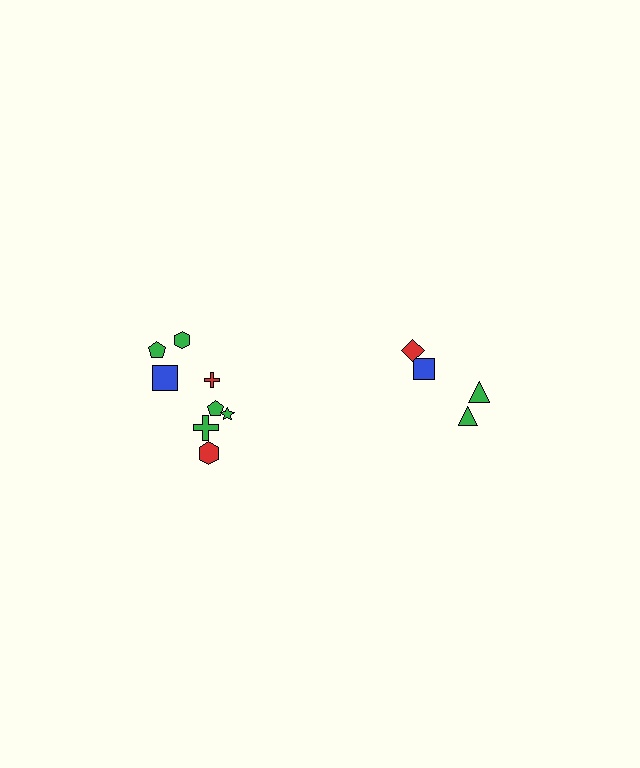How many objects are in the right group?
There are 4 objects.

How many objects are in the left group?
There are 8 objects.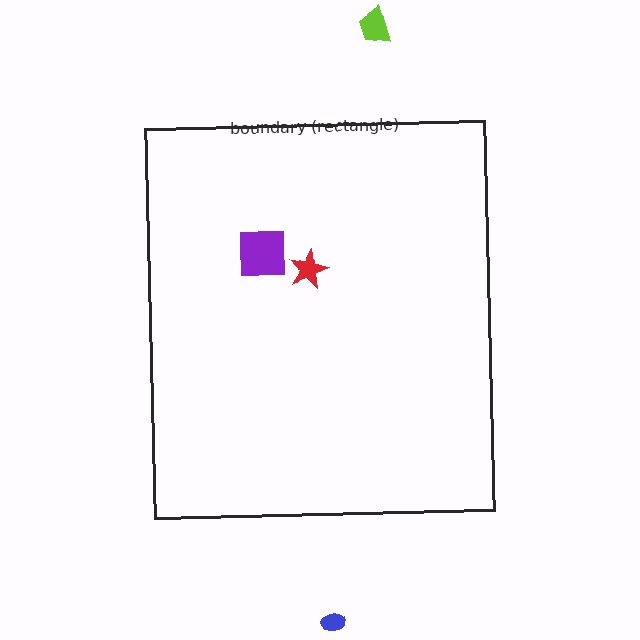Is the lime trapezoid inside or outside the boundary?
Outside.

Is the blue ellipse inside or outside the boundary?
Outside.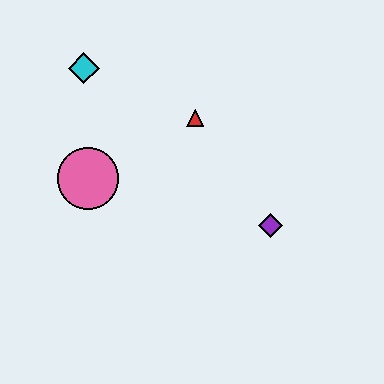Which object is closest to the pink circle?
The cyan diamond is closest to the pink circle.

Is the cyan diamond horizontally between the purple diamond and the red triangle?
No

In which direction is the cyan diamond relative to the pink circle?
The cyan diamond is above the pink circle.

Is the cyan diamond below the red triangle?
No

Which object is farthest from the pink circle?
The purple diamond is farthest from the pink circle.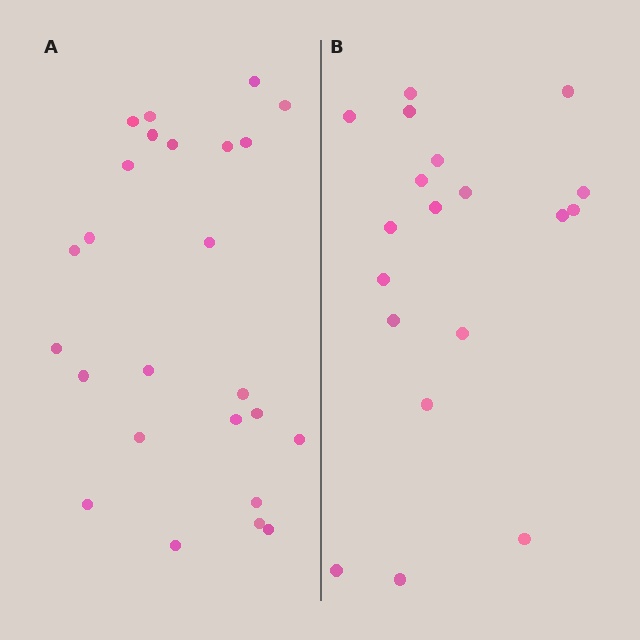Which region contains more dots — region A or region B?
Region A (the left region) has more dots.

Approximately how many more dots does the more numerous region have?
Region A has about 6 more dots than region B.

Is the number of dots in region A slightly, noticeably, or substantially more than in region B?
Region A has noticeably more, but not dramatically so. The ratio is roughly 1.3 to 1.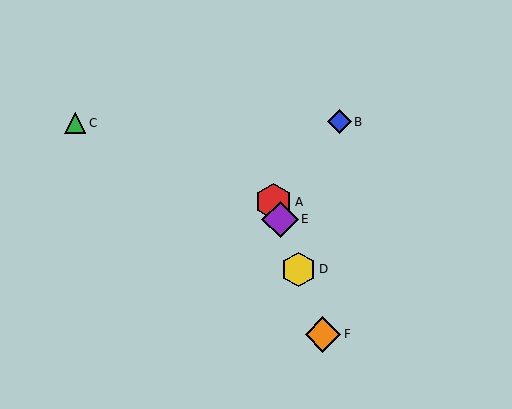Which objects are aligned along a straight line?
Objects A, D, E, F are aligned along a straight line.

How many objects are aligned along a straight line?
4 objects (A, D, E, F) are aligned along a straight line.